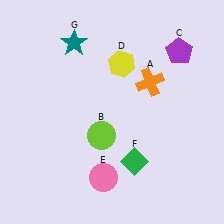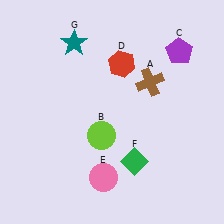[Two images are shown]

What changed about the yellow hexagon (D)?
In Image 1, D is yellow. In Image 2, it changed to red.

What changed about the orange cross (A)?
In Image 1, A is orange. In Image 2, it changed to brown.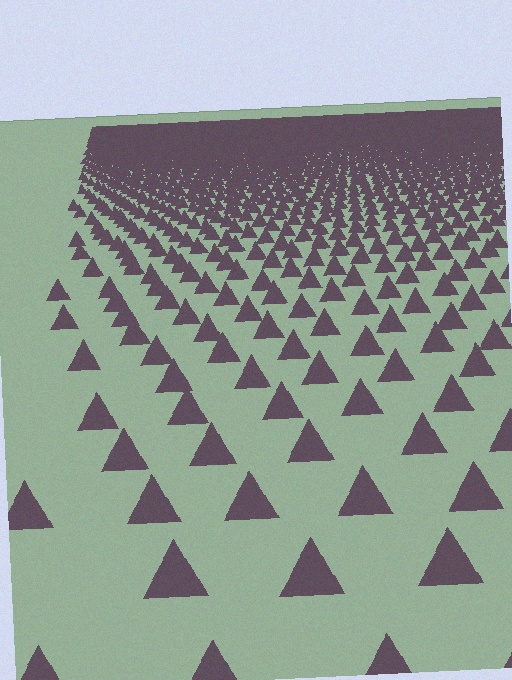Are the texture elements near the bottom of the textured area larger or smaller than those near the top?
Larger. Near the bottom, elements are closer to the viewer and appear at a bigger on-screen size.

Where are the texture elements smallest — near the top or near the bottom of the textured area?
Near the top.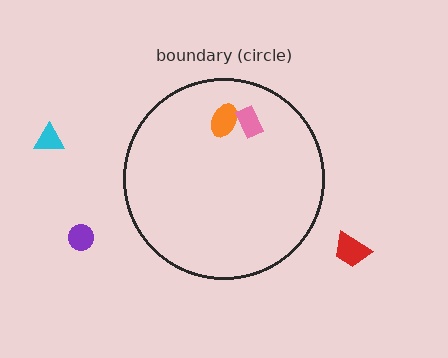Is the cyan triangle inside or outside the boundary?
Outside.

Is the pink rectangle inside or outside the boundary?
Inside.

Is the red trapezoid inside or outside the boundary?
Outside.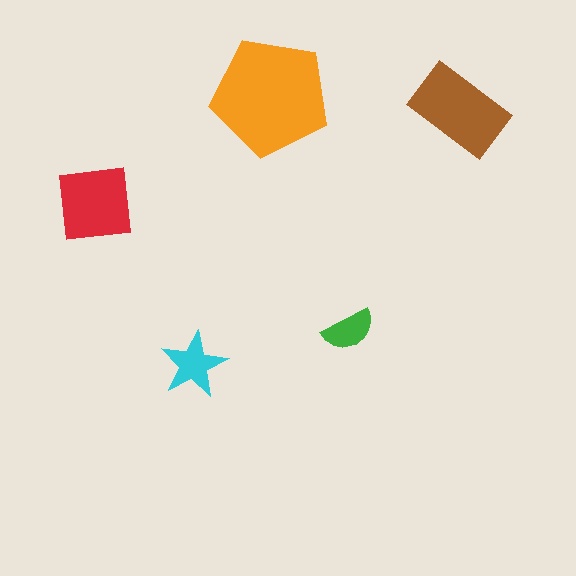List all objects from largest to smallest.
The orange pentagon, the brown rectangle, the red square, the cyan star, the green semicircle.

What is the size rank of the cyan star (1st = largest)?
4th.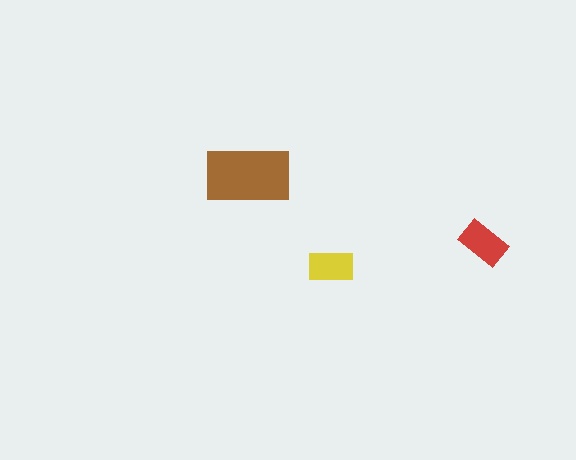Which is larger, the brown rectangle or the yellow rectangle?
The brown one.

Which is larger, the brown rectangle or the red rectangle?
The brown one.